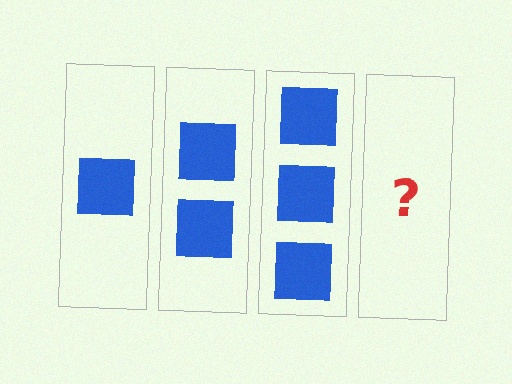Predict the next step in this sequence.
The next step is 4 squares.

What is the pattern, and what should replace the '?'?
The pattern is that each step adds one more square. The '?' should be 4 squares.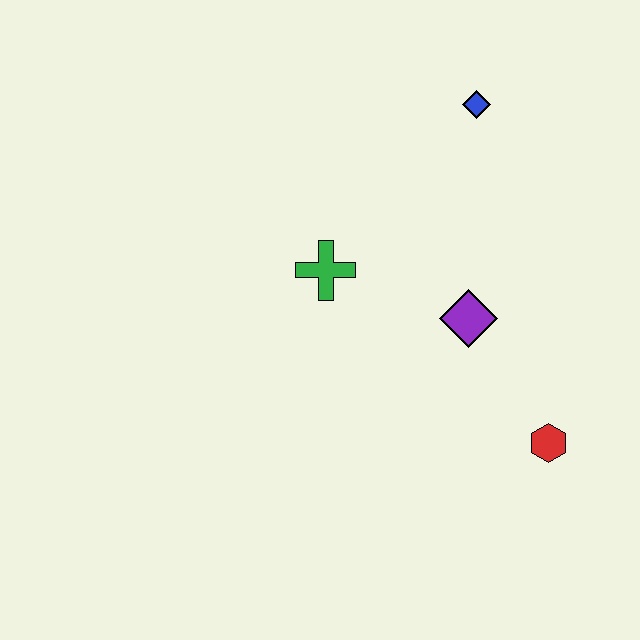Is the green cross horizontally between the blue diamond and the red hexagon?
No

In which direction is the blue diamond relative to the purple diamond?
The blue diamond is above the purple diamond.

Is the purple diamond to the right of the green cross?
Yes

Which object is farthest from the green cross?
The red hexagon is farthest from the green cross.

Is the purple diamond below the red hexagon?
No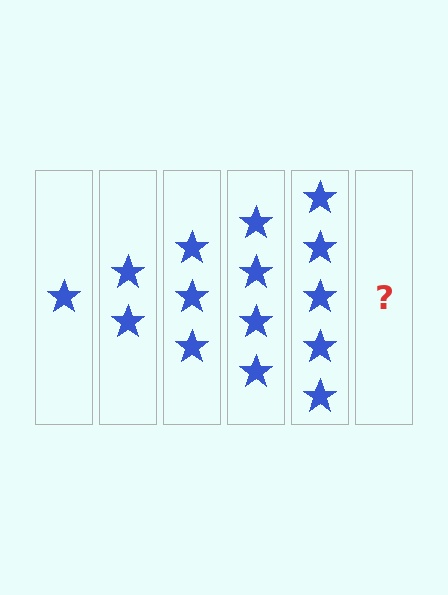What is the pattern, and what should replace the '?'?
The pattern is that each step adds one more star. The '?' should be 6 stars.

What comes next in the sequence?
The next element should be 6 stars.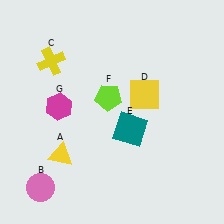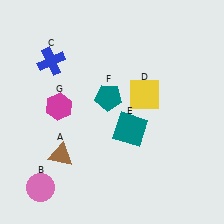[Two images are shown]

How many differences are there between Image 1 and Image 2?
There are 3 differences between the two images.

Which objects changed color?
A changed from yellow to brown. C changed from yellow to blue. F changed from lime to teal.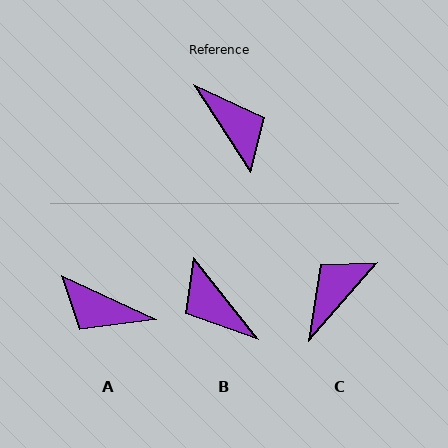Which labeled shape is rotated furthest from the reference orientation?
B, about 174 degrees away.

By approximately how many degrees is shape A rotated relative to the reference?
Approximately 147 degrees clockwise.